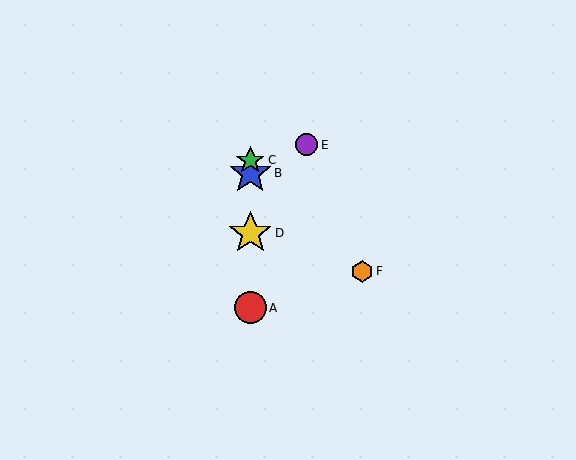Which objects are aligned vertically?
Objects A, B, C, D are aligned vertically.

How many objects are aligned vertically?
4 objects (A, B, C, D) are aligned vertically.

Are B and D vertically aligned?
Yes, both are at x≈250.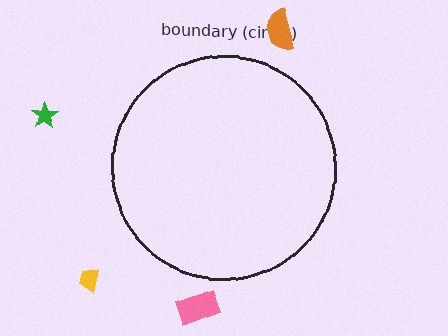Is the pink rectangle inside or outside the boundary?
Outside.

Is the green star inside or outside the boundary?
Outside.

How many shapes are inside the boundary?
0 inside, 4 outside.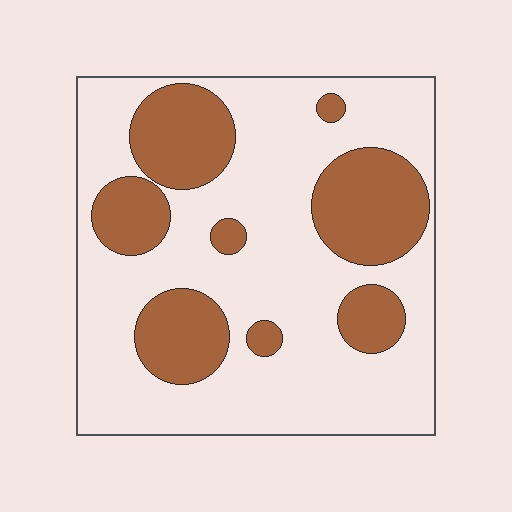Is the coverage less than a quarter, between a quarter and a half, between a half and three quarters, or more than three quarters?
Between a quarter and a half.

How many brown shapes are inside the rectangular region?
8.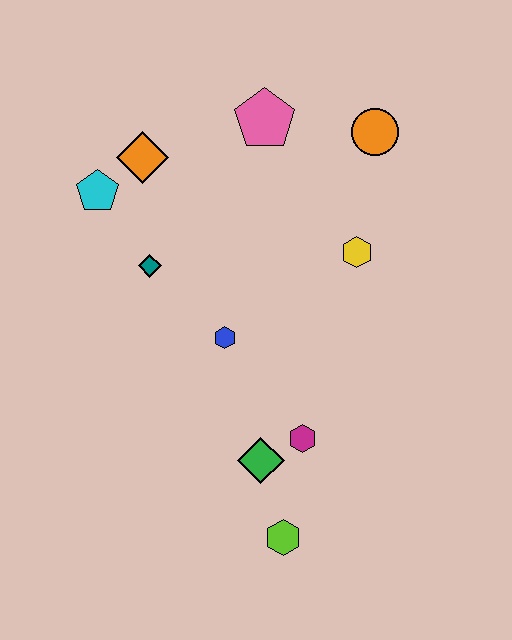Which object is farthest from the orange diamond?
The lime hexagon is farthest from the orange diamond.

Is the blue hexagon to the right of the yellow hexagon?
No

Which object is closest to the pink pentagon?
The orange circle is closest to the pink pentagon.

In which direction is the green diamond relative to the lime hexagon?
The green diamond is above the lime hexagon.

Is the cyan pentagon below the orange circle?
Yes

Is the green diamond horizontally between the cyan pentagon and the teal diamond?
No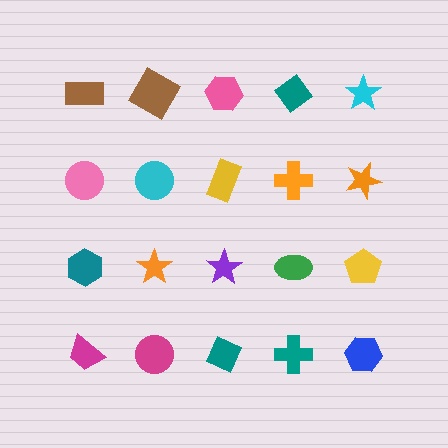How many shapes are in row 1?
5 shapes.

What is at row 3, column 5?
A yellow pentagon.